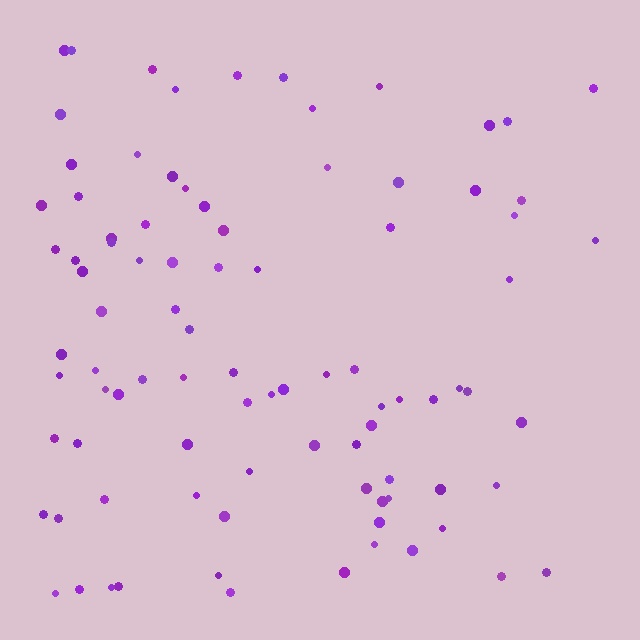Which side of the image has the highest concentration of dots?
The left.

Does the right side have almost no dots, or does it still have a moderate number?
Still a moderate number, just noticeably fewer than the left.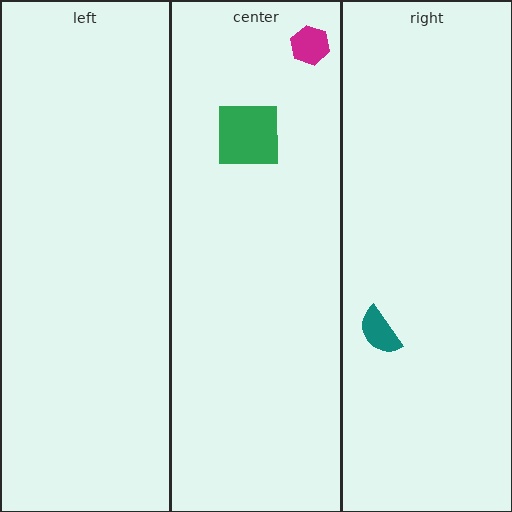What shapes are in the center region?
The green square, the magenta hexagon.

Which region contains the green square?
The center region.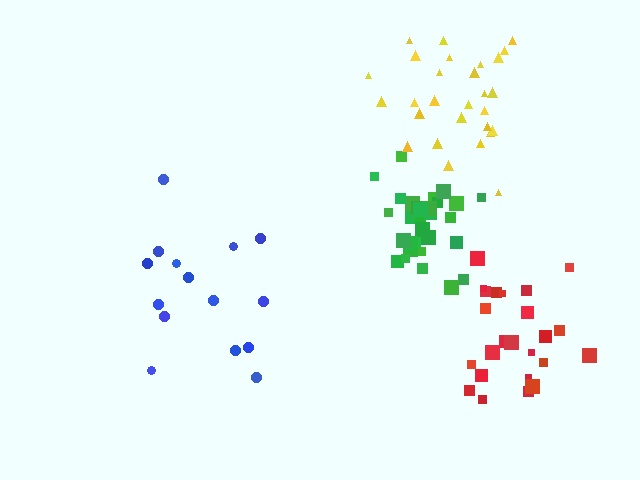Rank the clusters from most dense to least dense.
green, red, yellow, blue.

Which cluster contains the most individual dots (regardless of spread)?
Green (33).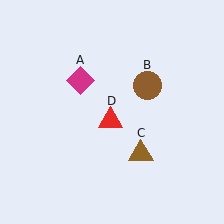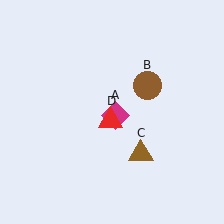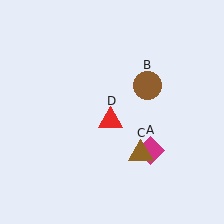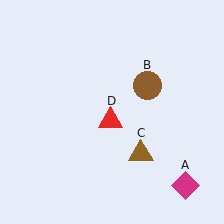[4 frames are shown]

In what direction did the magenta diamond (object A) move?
The magenta diamond (object A) moved down and to the right.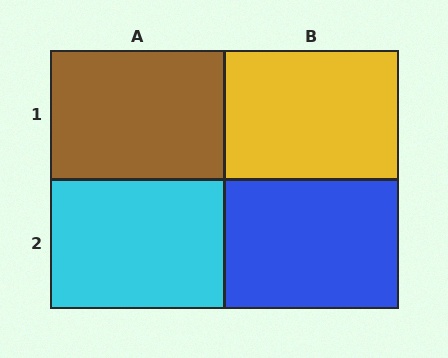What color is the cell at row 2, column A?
Cyan.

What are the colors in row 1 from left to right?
Brown, yellow.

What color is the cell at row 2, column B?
Blue.